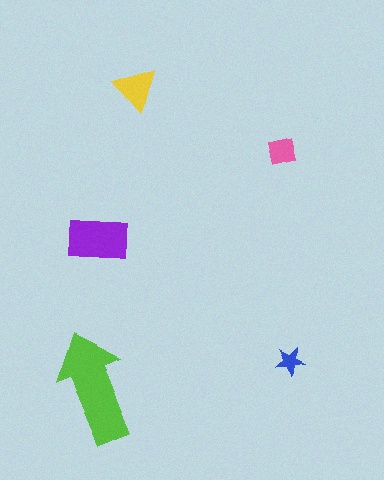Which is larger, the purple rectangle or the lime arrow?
The lime arrow.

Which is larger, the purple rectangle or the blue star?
The purple rectangle.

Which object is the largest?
The lime arrow.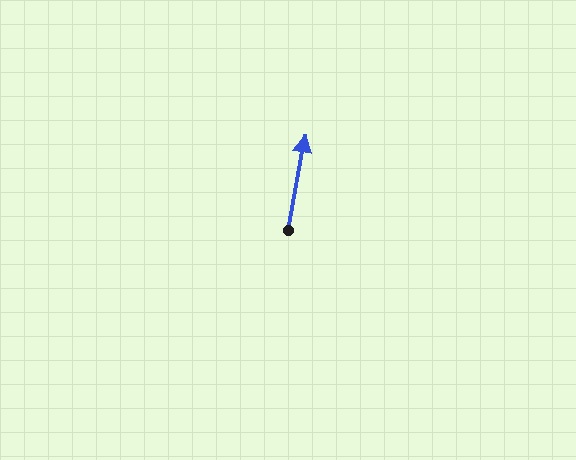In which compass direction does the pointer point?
North.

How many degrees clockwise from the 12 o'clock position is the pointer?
Approximately 10 degrees.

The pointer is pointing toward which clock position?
Roughly 12 o'clock.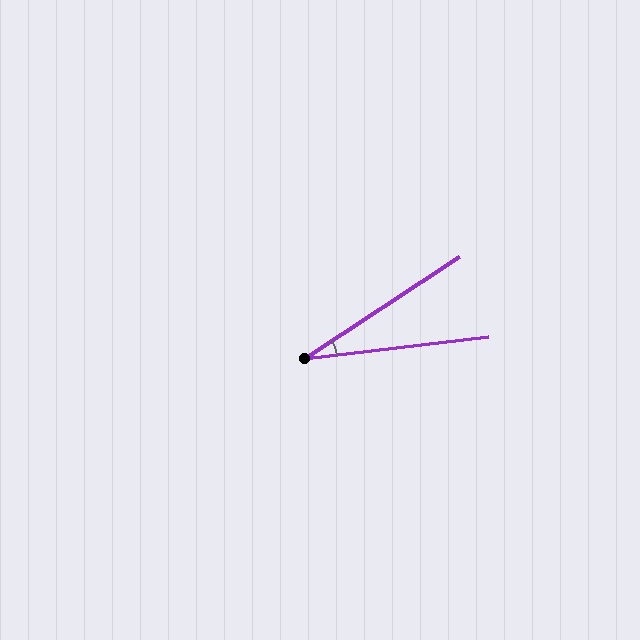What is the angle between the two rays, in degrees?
Approximately 27 degrees.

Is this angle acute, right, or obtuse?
It is acute.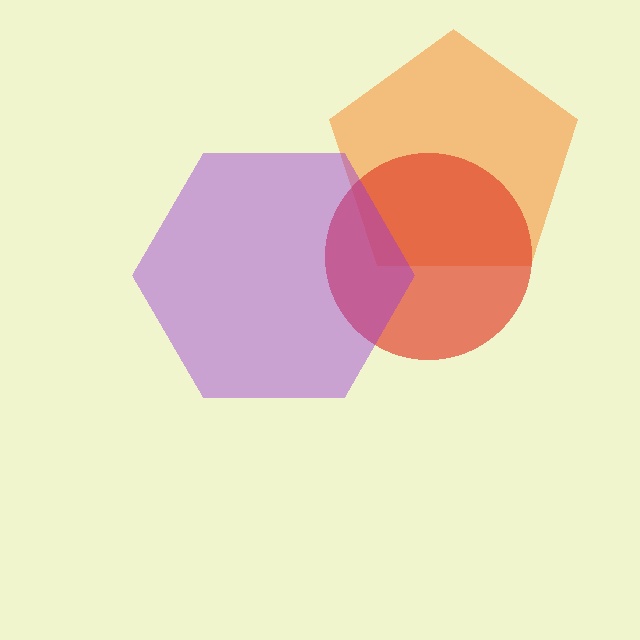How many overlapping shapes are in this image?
There are 3 overlapping shapes in the image.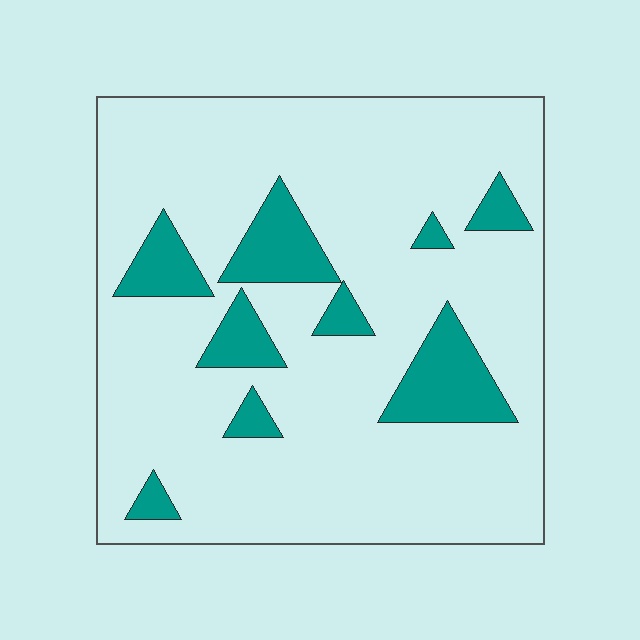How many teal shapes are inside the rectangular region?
9.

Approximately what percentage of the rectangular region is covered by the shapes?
Approximately 15%.